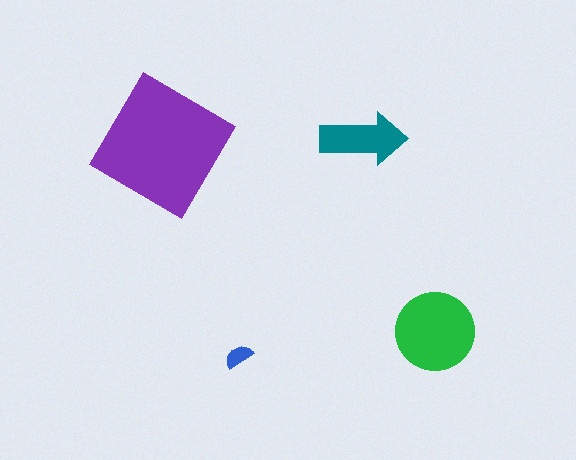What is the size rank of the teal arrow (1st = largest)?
3rd.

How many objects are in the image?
There are 4 objects in the image.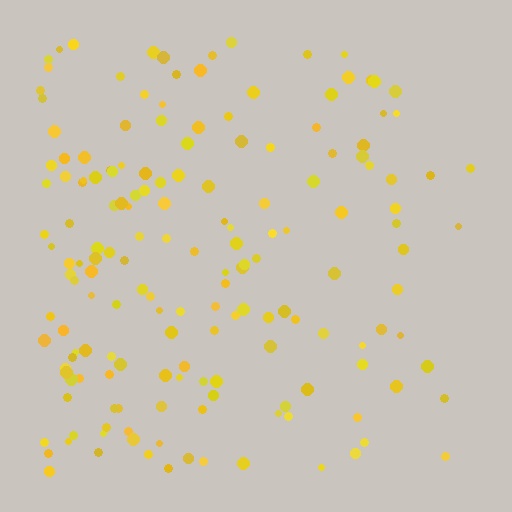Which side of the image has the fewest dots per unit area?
The right.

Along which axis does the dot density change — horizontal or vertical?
Horizontal.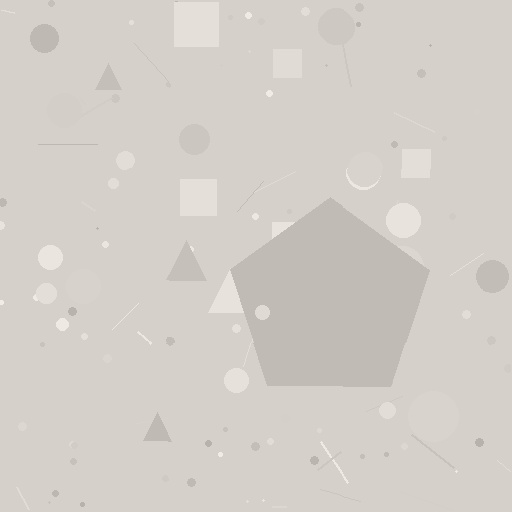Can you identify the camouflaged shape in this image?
The camouflaged shape is a pentagon.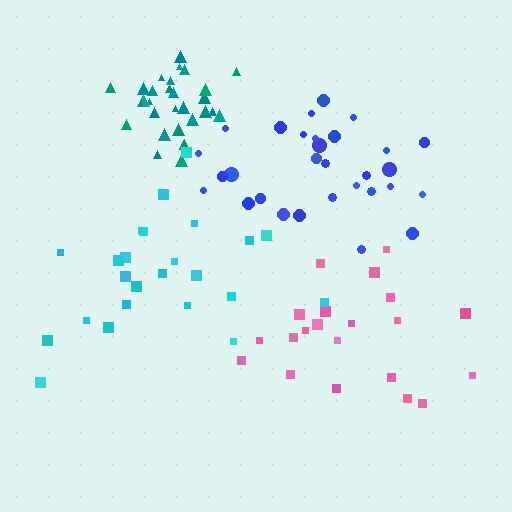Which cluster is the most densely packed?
Teal.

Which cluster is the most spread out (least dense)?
Cyan.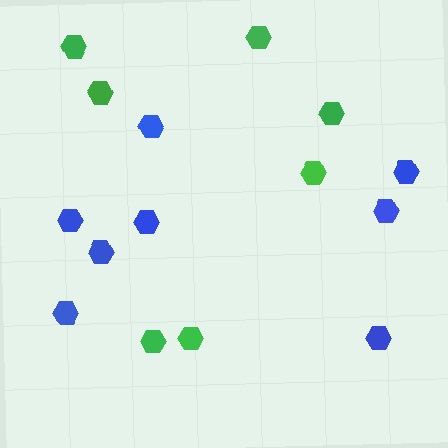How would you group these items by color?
There are 2 groups: one group of blue hexagons (8) and one group of green hexagons (7).